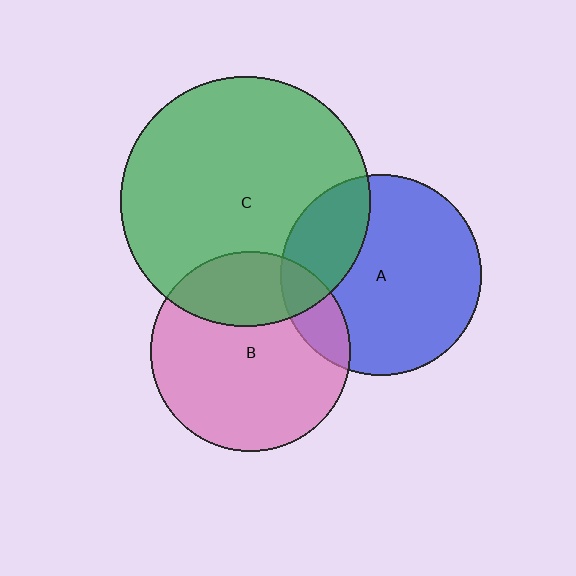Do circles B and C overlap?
Yes.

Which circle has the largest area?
Circle C (green).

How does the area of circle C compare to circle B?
Approximately 1.5 times.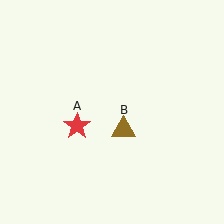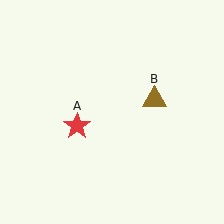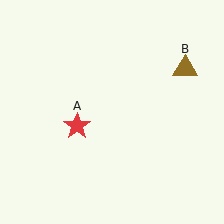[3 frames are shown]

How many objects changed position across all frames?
1 object changed position: brown triangle (object B).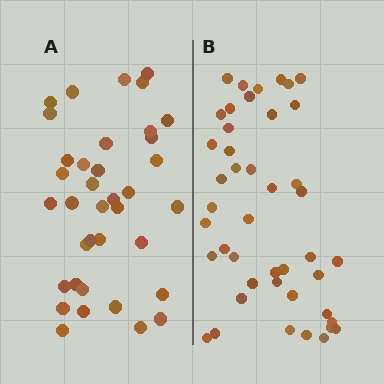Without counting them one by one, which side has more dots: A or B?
Region B (the right region) has more dots.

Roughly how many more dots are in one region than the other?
Region B has roughly 8 or so more dots than region A.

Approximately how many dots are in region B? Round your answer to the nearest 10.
About 40 dots. (The exact count is 44, which rounds to 40.)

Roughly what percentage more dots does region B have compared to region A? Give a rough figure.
About 20% more.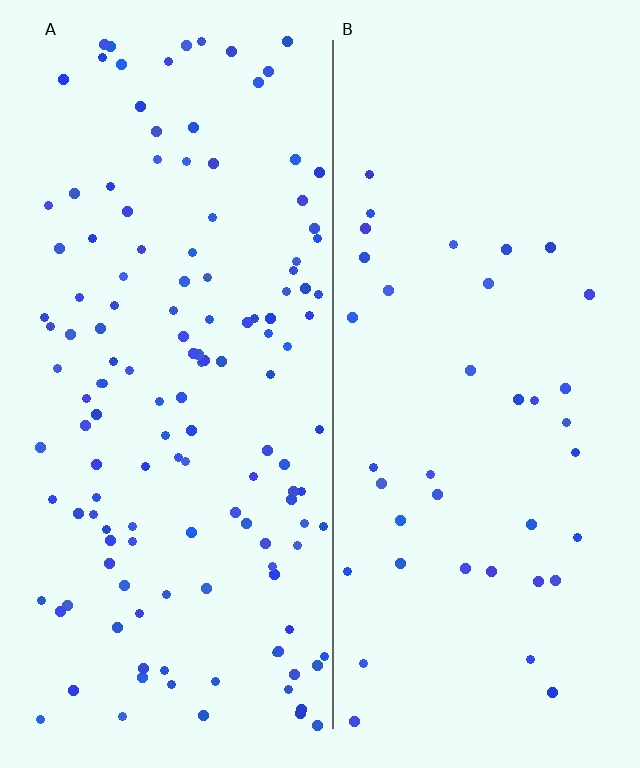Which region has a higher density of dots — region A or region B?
A (the left).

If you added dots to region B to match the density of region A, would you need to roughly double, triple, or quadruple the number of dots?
Approximately triple.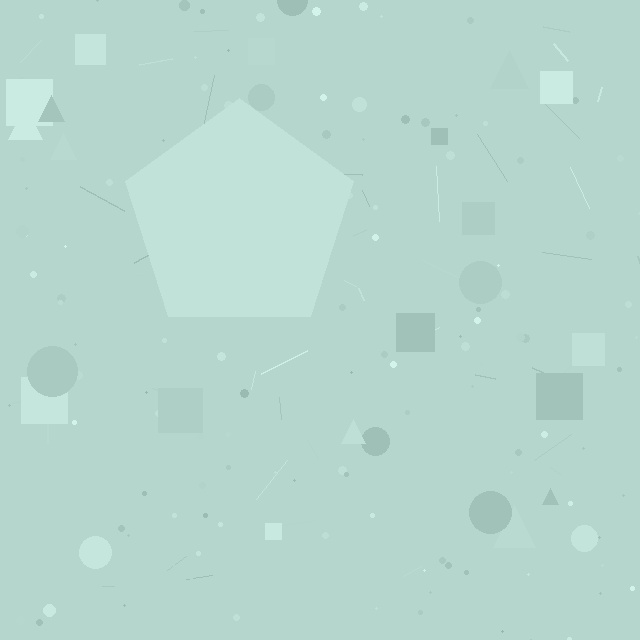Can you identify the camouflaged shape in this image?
The camouflaged shape is a pentagon.